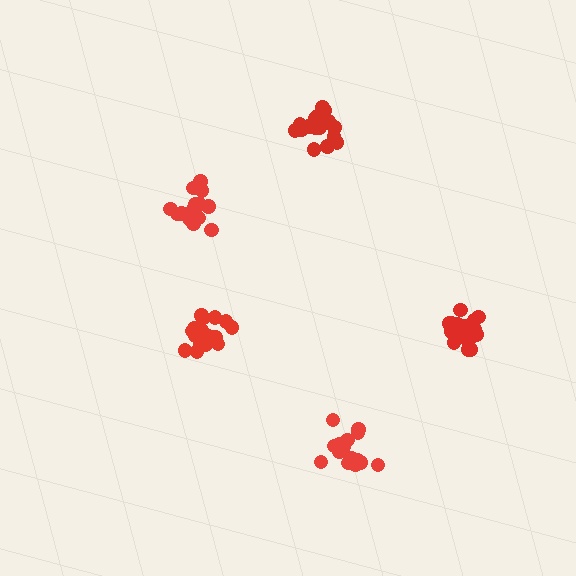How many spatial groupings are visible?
There are 5 spatial groupings.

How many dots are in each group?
Group 1: 20 dots, Group 2: 17 dots, Group 3: 18 dots, Group 4: 15 dots, Group 5: 20 dots (90 total).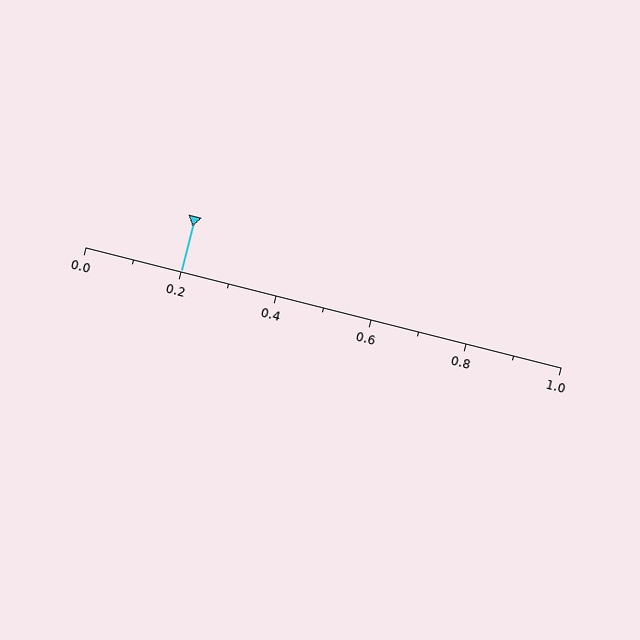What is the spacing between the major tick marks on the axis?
The major ticks are spaced 0.2 apart.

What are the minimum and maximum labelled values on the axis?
The axis runs from 0.0 to 1.0.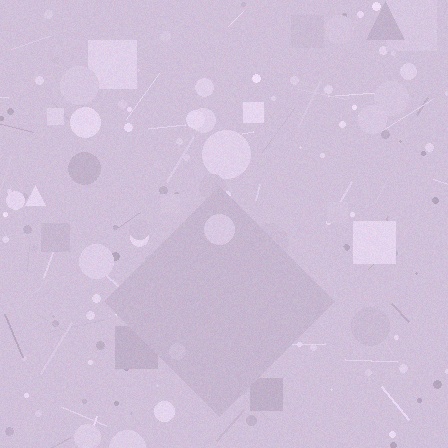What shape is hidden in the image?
A diamond is hidden in the image.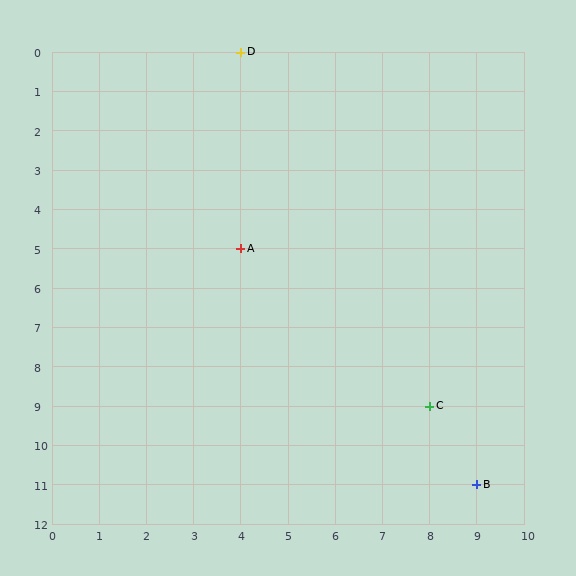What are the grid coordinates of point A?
Point A is at grid coordinates (4, 5).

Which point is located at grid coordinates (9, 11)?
Point B is at (9, 11).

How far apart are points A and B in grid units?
Points A and B are 5 columns and 6 rows apart (about 7.8 grid units diagonally).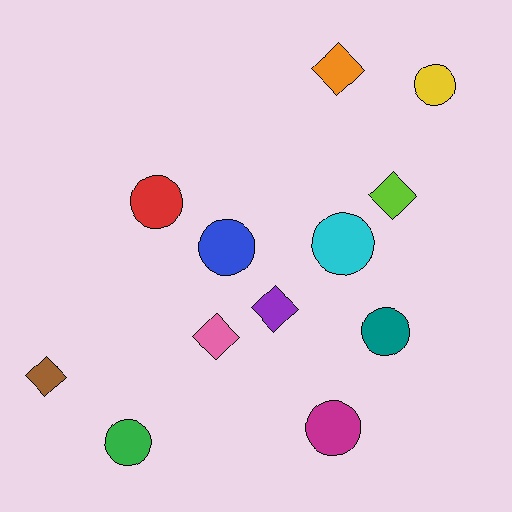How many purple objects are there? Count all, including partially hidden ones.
There is 1 purple object.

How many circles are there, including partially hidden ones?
There are 7 circles.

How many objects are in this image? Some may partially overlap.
There are 12 objects.